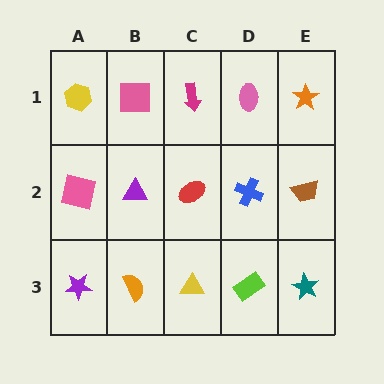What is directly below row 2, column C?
A yellow triangle.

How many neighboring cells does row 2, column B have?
4.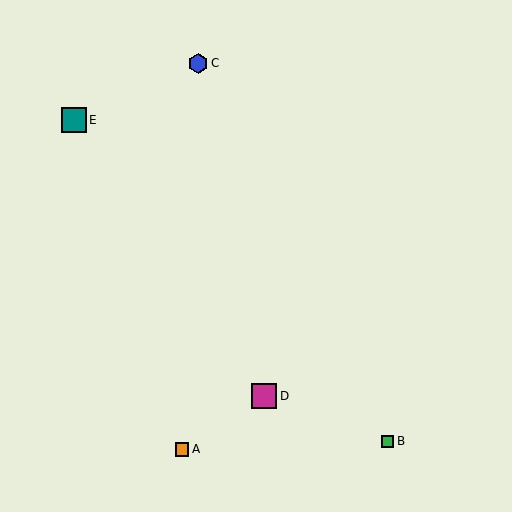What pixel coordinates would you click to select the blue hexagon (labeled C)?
Click at (198, 63) to select the blue hexagon C.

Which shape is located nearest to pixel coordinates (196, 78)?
The blue hexagon (labeled C) at (198, 63) is nearest to that location.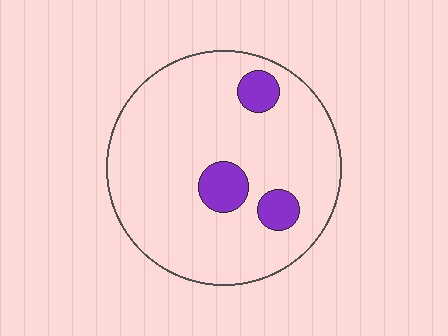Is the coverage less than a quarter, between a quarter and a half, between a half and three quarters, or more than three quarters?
Less than a quarter.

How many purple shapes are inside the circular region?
3.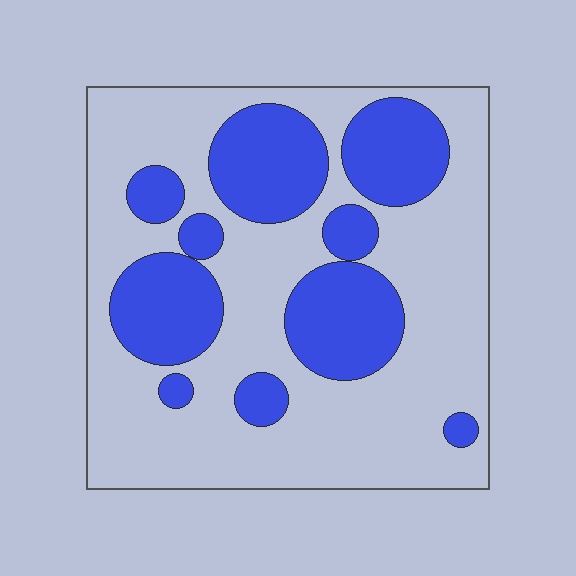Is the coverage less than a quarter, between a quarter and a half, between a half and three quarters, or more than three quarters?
Between a quarter and a half.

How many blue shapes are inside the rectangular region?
10.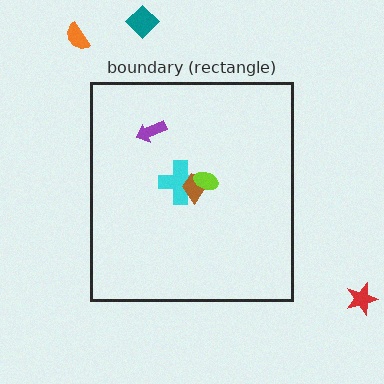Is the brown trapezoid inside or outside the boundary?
Inside.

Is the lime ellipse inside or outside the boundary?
Inside.